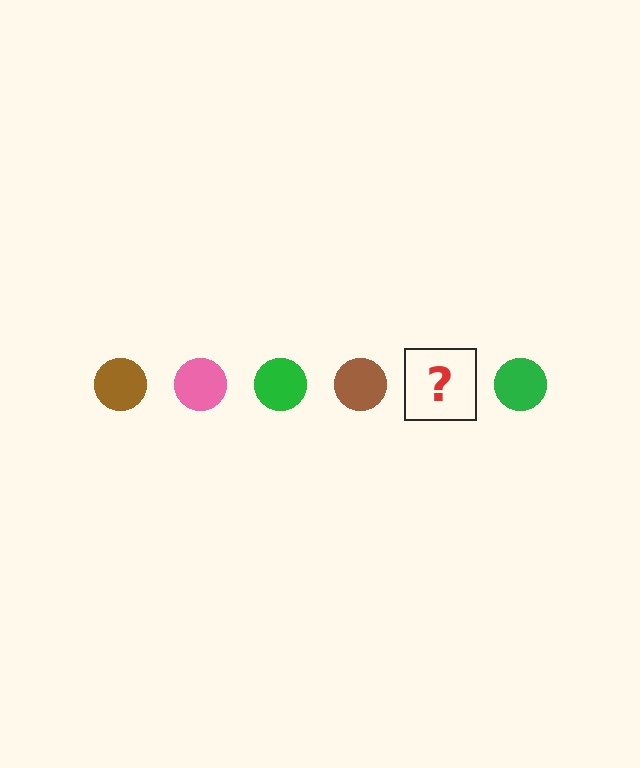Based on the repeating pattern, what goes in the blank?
The blank should be a pink circle.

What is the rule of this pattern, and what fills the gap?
The rule is that the pattern cycles through brown, pink, green circles. The gap should be filled with a pink circle.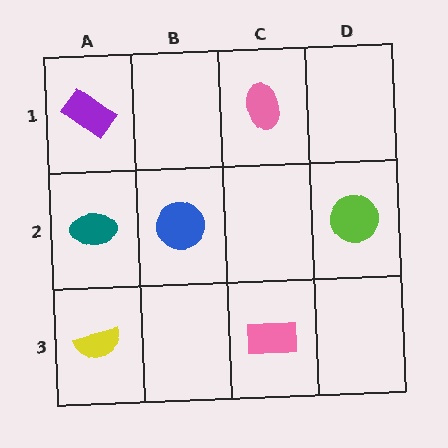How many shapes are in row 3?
2 shapes.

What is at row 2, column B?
A blue circle.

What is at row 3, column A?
A yellow semicircle.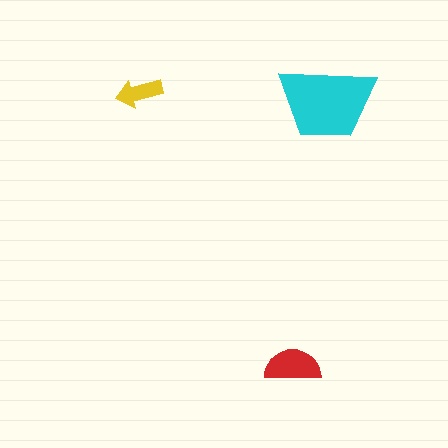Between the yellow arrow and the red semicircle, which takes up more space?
The red semicircle.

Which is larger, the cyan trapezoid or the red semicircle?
The cyan trapezoid.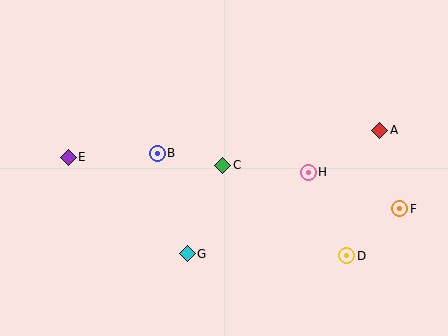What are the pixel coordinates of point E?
Point E is at (68, 157).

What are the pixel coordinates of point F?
Point F is at (400, 209).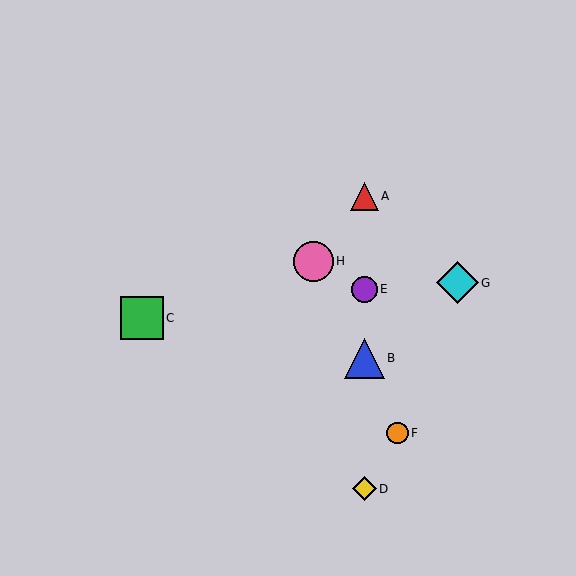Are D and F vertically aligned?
No, D is at x≈364 and F is at x≈397.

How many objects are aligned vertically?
4 objects (A, B, D, E) are aligned vertically.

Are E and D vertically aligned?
Yes, both are at x≈364.